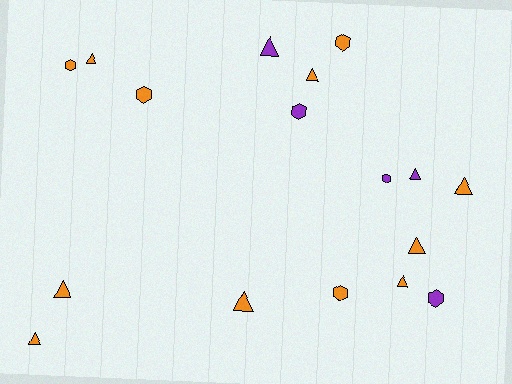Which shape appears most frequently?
Triangle, with 10 objects.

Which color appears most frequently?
Orange, with 12 objects.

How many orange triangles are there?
There are 8 orange triangles.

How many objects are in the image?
There are 17 objects.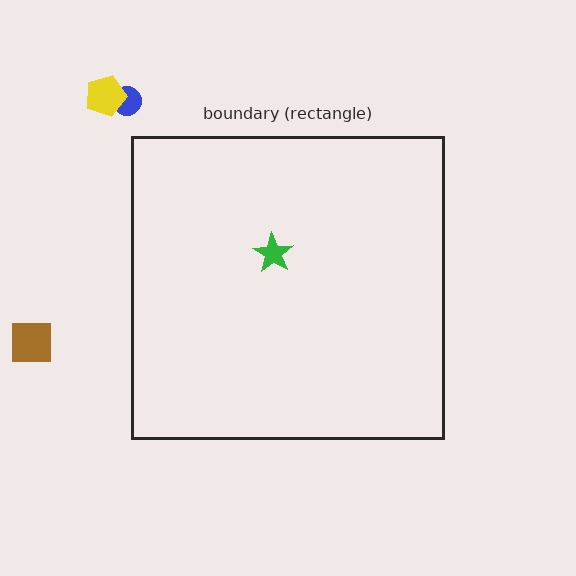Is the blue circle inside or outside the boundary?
Outside.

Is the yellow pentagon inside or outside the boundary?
Outside.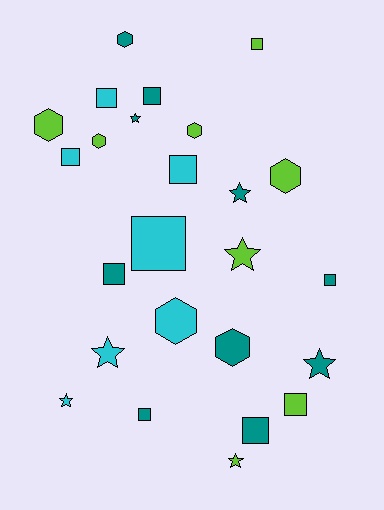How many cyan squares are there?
There are 4 cyan squares.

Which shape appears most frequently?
Square, with 11 objects.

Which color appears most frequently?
Teal, with 10 objects.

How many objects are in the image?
There are 25 objects.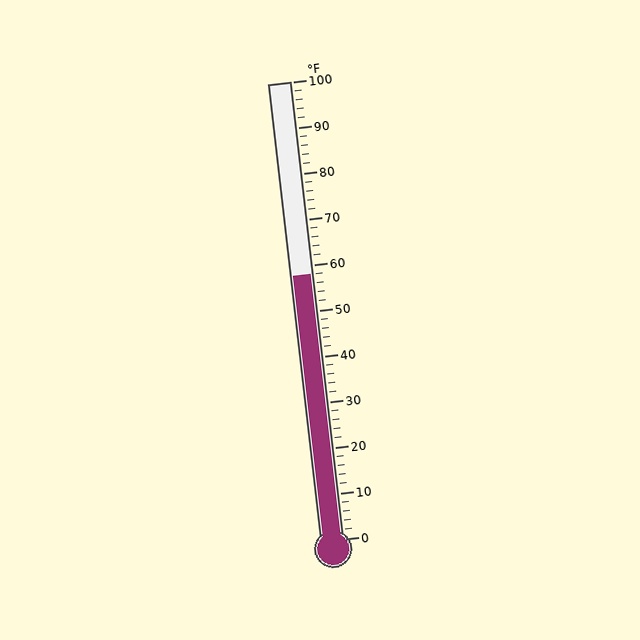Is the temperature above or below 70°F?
The temperature is below 70°F.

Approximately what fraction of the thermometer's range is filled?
The thermometer is filled to approximately 60% of its range.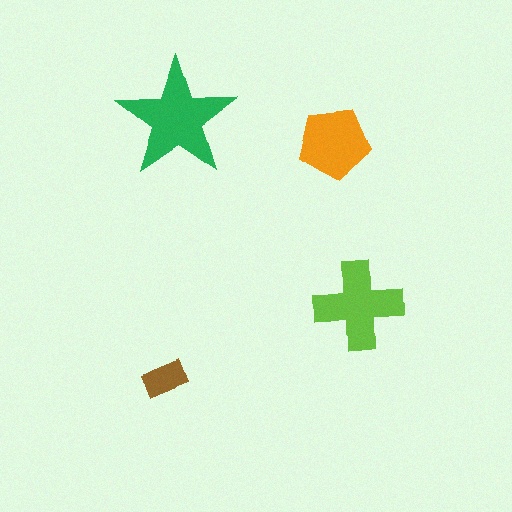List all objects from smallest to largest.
The brown rectangle, the orange pentagon, the lime cross, the green star.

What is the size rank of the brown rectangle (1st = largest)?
4th.